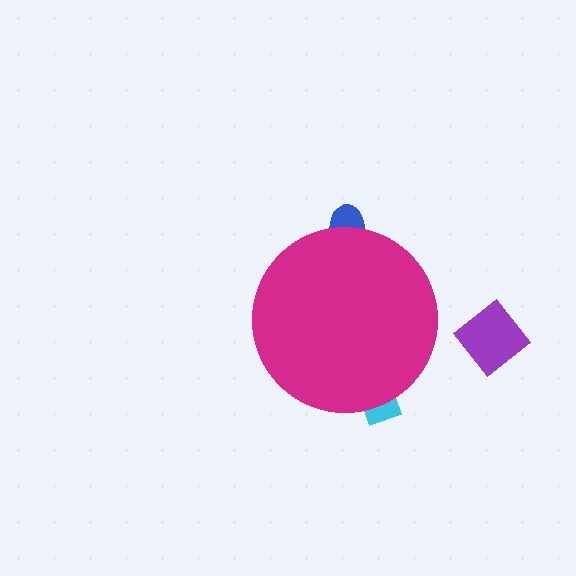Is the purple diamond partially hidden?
No, the purple diamond is fully visible.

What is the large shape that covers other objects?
A magenta circle.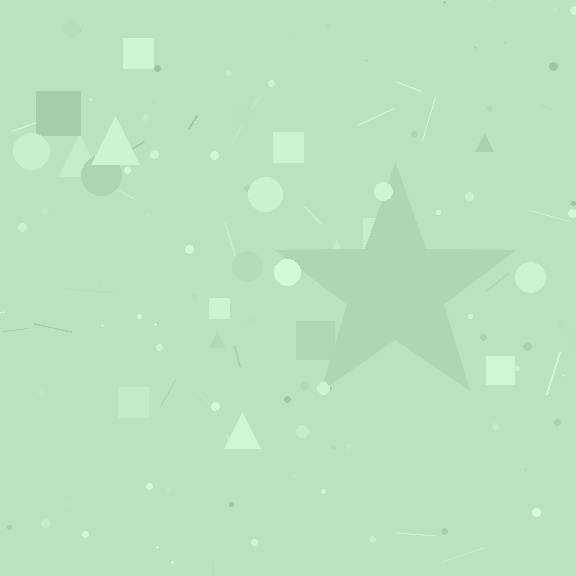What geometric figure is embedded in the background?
A star is embedded in the background.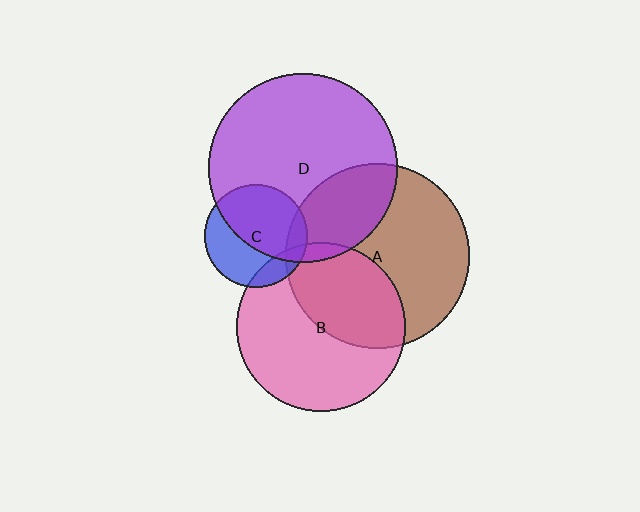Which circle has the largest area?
Circle D (purple).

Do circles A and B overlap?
Yes.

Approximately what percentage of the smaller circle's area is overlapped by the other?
Approximately 40%.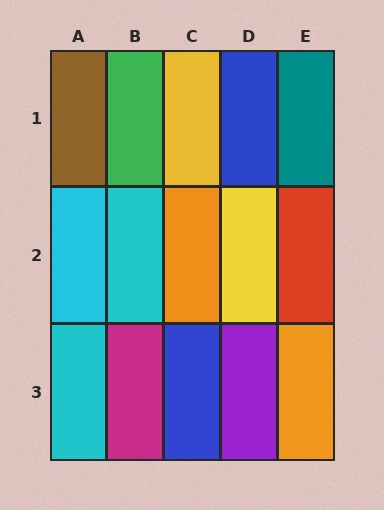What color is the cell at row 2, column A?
Cyan.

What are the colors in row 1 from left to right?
Brown, green, yellow, blue, teal.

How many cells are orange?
2 cells are orange.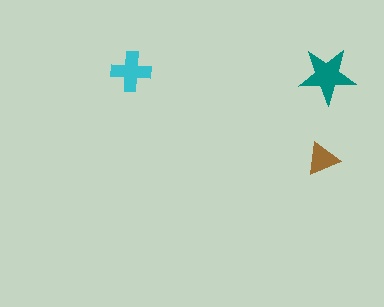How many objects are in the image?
There are 3 objects in the image.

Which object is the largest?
The teal star.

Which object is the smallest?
The brown triangle.